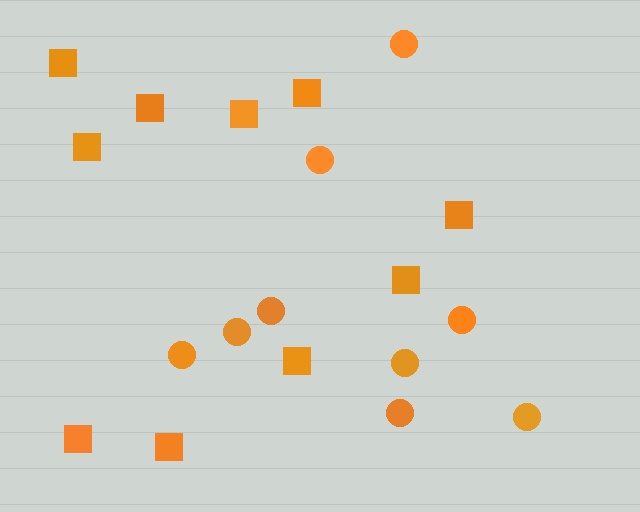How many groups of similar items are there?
There are 2 groups: one group of circles (9) and one group of squares (10).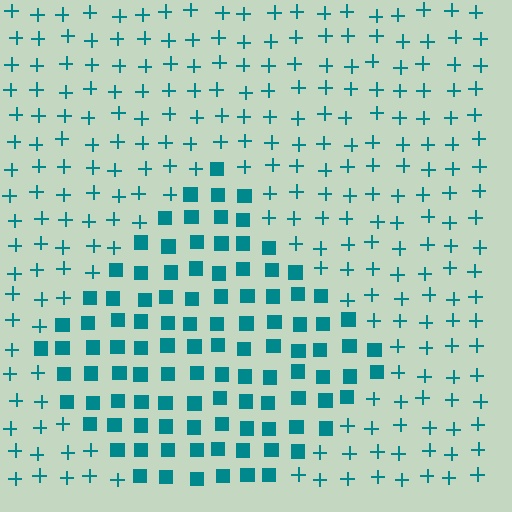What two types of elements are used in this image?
The image uses squares inside the diamond region and plus signs outside it.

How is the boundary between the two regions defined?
The boundary is defined by a change in element shape: squares inside vs. plus signs outside. All elements share the same color and spacing.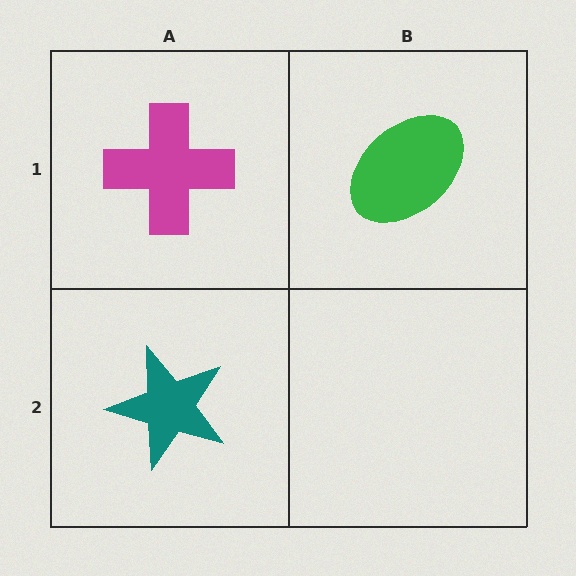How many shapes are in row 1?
2 shapes.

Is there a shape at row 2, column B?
No, that cell is empty.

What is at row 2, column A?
A teal star.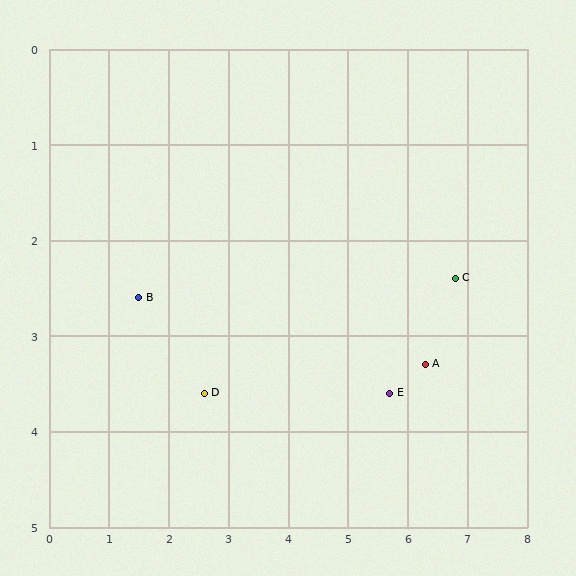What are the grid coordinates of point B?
Point B is at approximately (1.5, 2.6).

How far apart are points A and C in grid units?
Points A and C are about 1.0 grid units apart.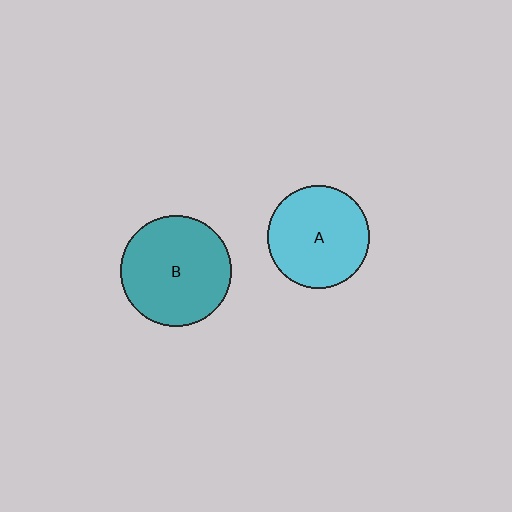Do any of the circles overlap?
No, none of the circles overlap.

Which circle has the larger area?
Circle B (teal).